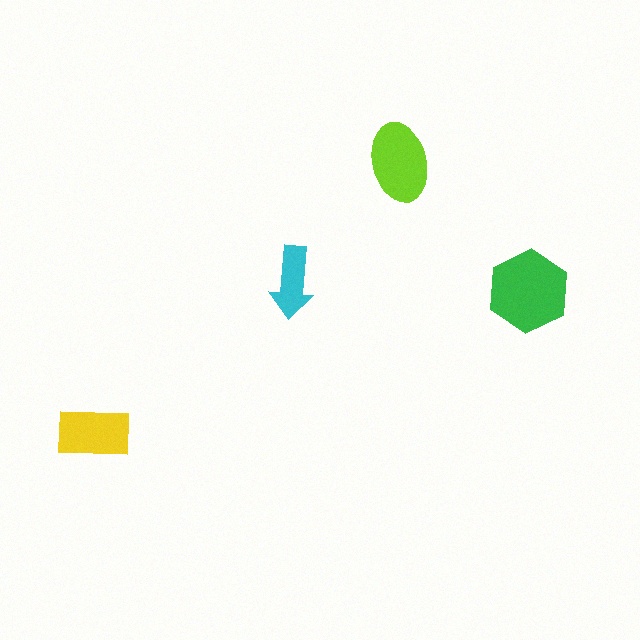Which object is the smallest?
The cyan arrow.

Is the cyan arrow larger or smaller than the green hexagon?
Smaller.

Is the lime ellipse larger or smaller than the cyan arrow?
Larger.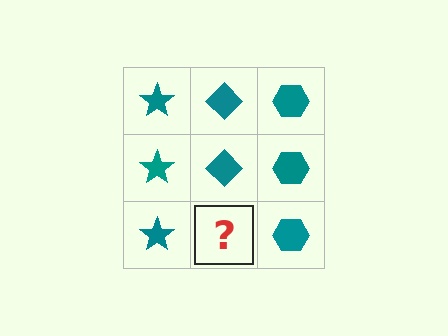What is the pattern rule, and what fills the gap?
The rule is that each column has a consistent shape. The gap should be filled with a teal diamond.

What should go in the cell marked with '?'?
The missing cell should contain a teal diamond.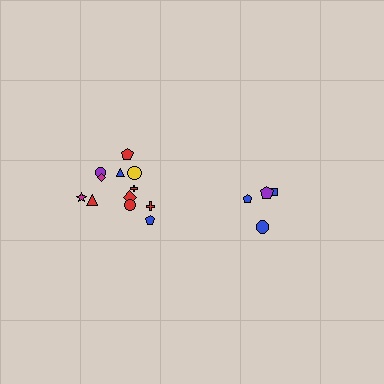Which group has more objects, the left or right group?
The left group.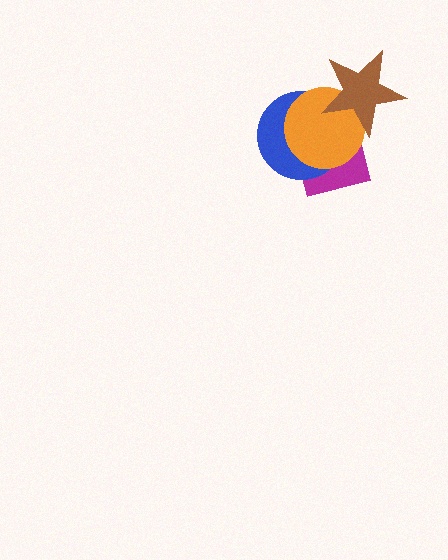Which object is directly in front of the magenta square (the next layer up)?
The blue circle is directly in front of the magenta square.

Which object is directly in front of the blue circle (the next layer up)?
The orange circle is directly in front of the blue circle.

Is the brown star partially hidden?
No, no other shape covers it.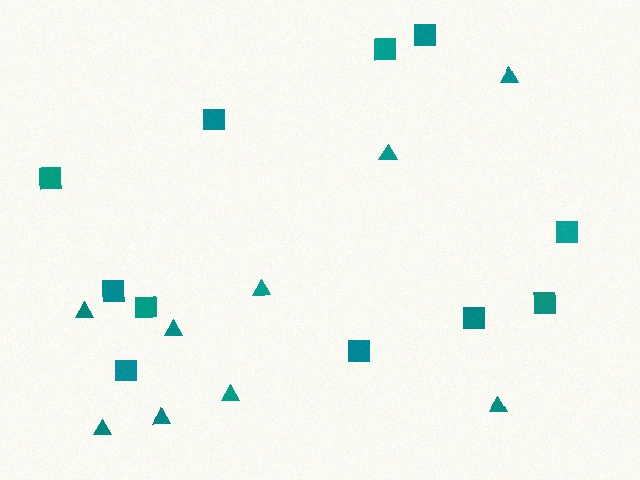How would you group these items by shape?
There are 2 groups: one group of triangles (9) and one group of squares (11).